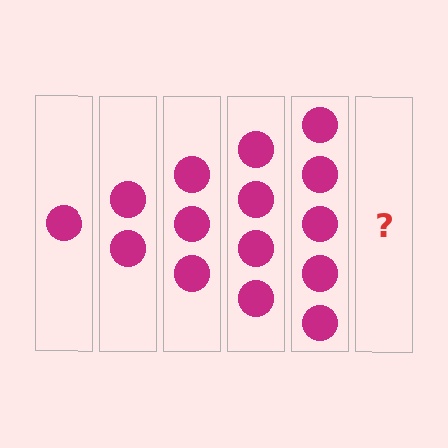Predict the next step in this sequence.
The next step is 6 circles.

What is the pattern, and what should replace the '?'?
The pattern is that each step adds one more circle. The '?' should be 6 circles.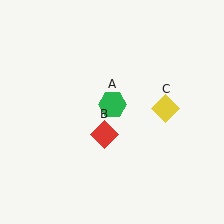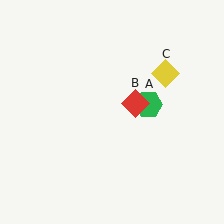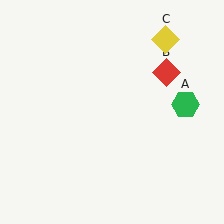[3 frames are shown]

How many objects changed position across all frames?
3 objects changed position: green hexagon (object A), red diamond (object B), yellow diamond (object C).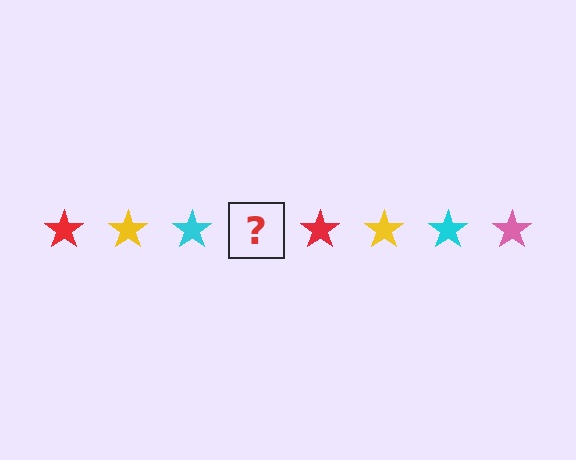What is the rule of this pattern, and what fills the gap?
The rule is that the pattern cycles through red, yellow, cyan, pink stars. The gap should be filled with a pink star.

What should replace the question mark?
The question mark should be replaced with a pink star.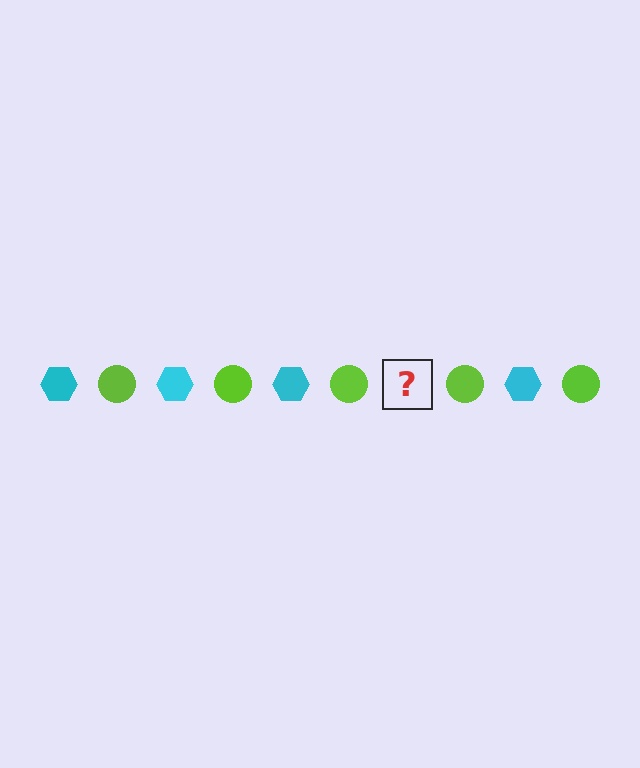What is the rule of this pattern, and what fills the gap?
The rule is that the pattern alternates between cyan hexagon and lime circle. The gap should be filled with a cyan hexagon.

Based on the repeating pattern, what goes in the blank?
The blank should be a cyan hexagon.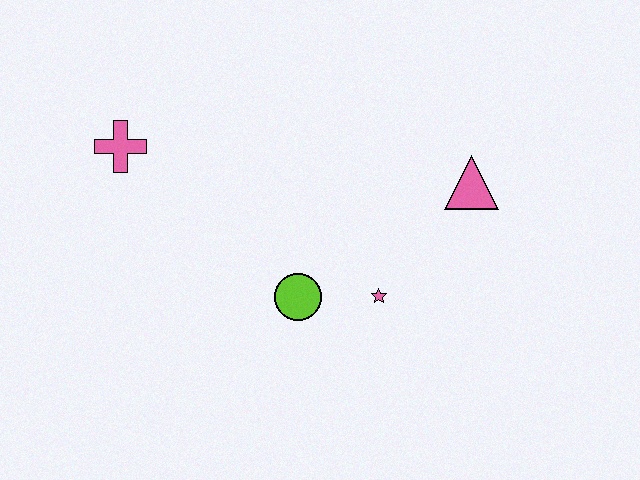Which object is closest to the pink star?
The lime circle is closest to the pink star.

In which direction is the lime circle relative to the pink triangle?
The lime circle is to the left of the pink triangle.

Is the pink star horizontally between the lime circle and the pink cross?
No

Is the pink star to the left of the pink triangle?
Yes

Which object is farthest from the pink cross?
The pink triangle is farthest from the pink cross.